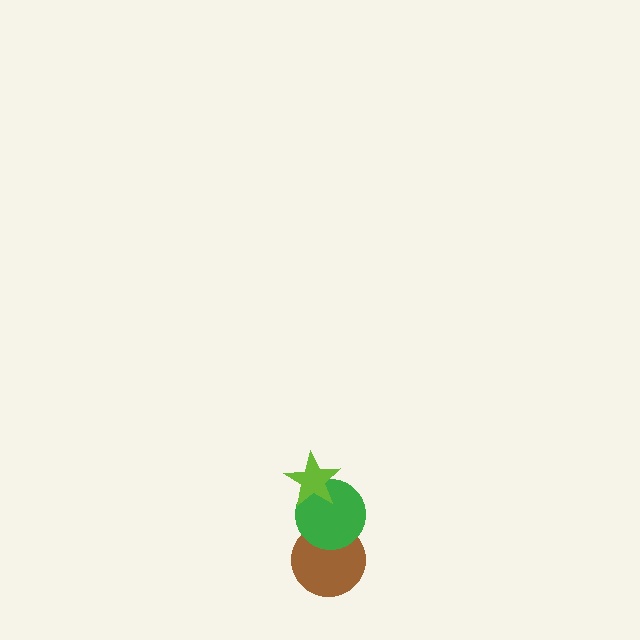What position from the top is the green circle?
The green circle is 2nd from the top.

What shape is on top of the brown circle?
The green circle is on top of the brown circle.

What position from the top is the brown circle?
The brown circle is 3rd from the top.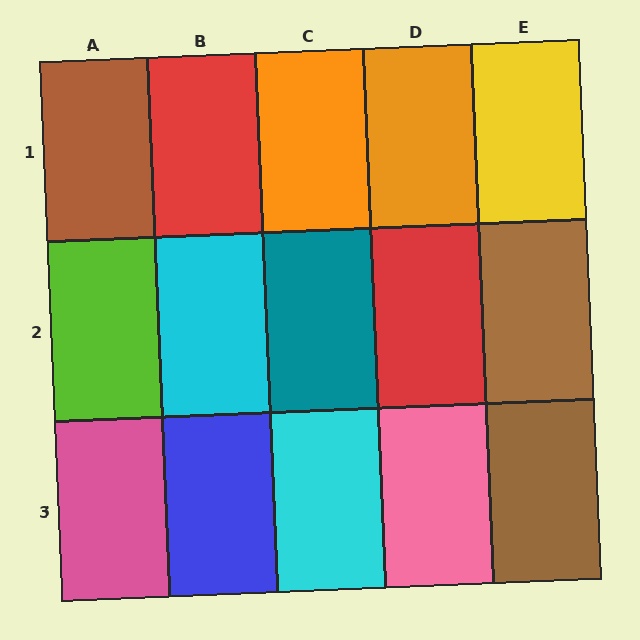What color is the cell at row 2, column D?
Red.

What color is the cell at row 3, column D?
Pink.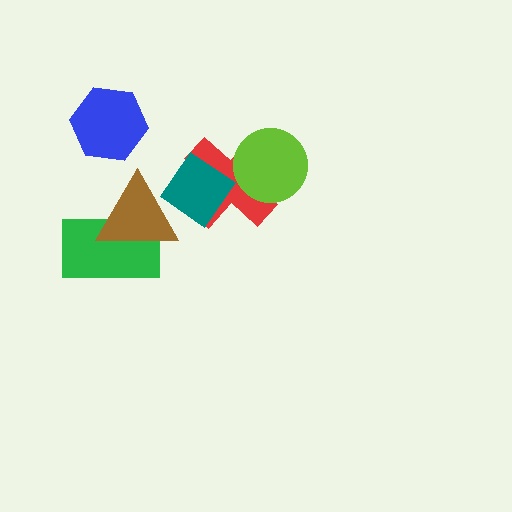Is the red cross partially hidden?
Yes, it is partially covered by another shape.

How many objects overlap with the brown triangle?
2 objects overlap with the brown triangle.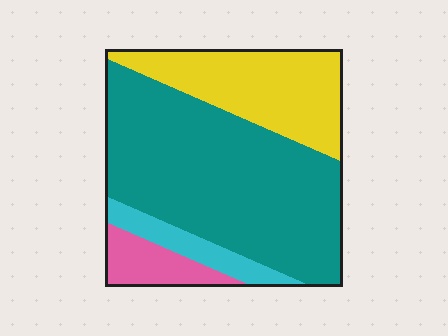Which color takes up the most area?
Teal, at roughly 60%.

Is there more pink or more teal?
Teal.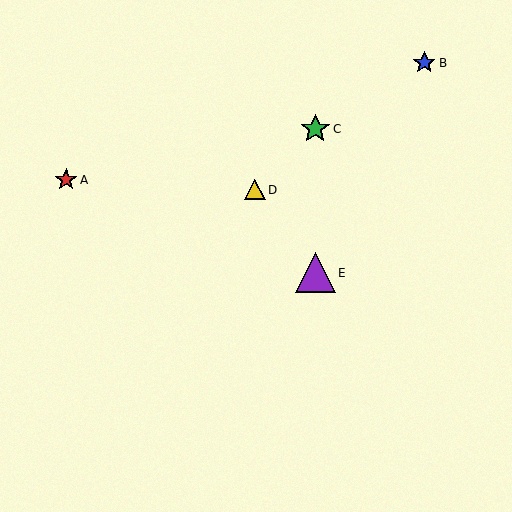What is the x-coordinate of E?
Object E is at x≈315.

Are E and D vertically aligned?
No, E is at x≈315 and D is at x≈255.